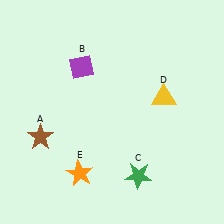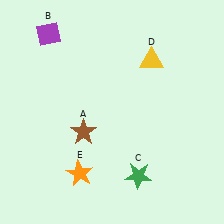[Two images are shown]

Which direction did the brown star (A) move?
The brown star (A) moved right.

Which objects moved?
The objects that moved are: the brown star (A), the purple diamond (B), the yellow triangle (D).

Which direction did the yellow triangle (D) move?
The yellow triangle (D) moved up.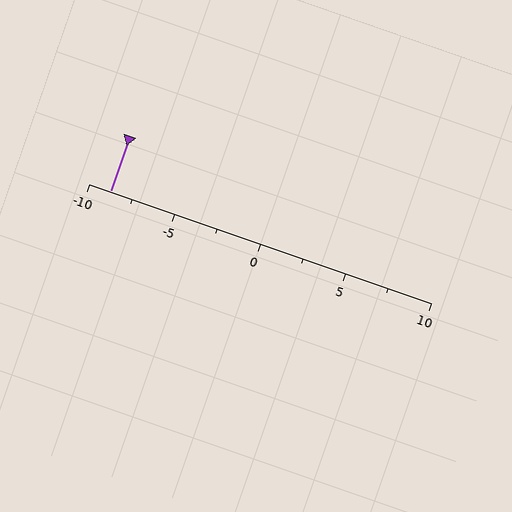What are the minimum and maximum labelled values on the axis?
The axis runs from -10 to 10.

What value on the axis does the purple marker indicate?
The marker indicates approximately -8.8.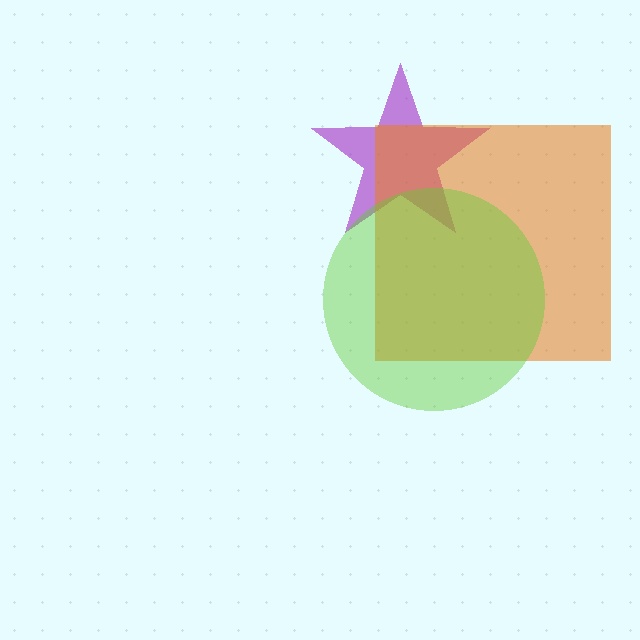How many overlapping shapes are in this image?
There are 3 overlapping shapes in the image.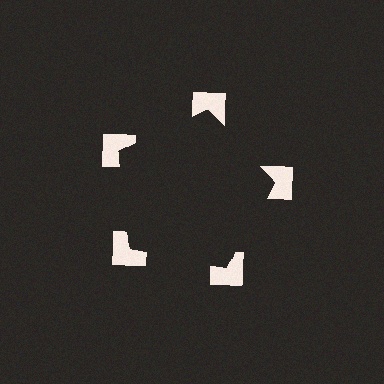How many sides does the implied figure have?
5 sides.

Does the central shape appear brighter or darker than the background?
It typically appears slightly darker than the background, even though no actual brightness change is drawn.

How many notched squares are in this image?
There are 5 — one at each vertex of the illusory pentagon.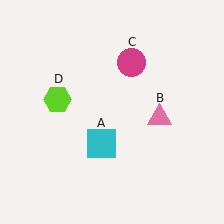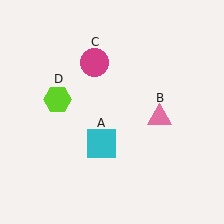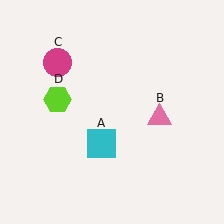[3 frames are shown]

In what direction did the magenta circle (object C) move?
The magenta circle (object C) moved left.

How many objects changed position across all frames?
1 object changed position: magenta circle (object C).